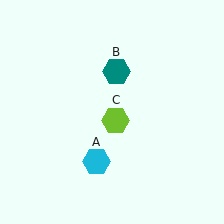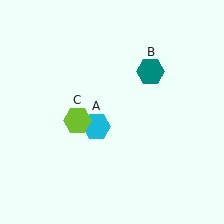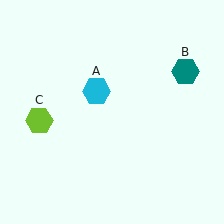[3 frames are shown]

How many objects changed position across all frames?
3 objects changed position: cyan hexagon (object A), teal hexagon (object B), lime hexagon (object C).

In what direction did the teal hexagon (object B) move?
The teal hexagon (object B) moved right.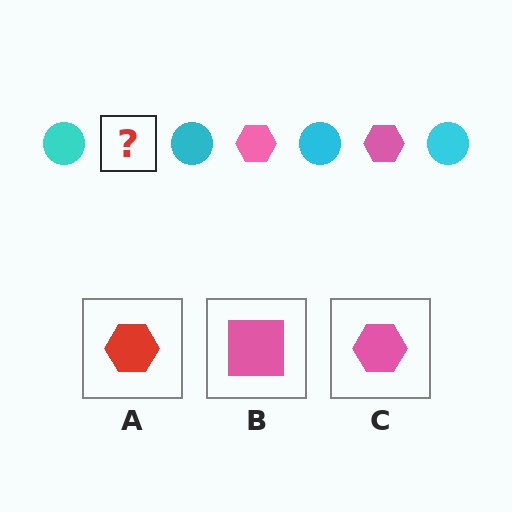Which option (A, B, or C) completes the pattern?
C.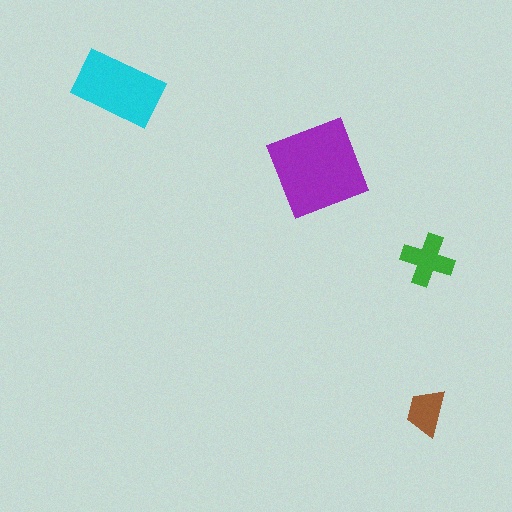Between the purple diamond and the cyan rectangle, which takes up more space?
The purple diamond.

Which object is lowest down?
The brown trapezoid is bottommost.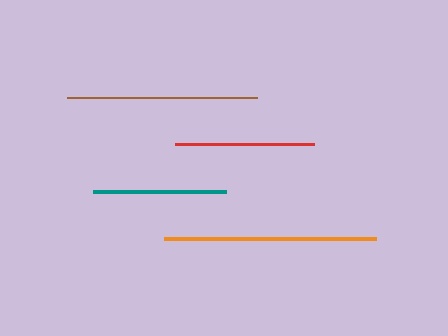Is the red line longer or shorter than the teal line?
The red line is longer than the teal line.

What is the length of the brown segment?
The brown segment is approximately 190 pixels long.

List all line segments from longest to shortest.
From longest to shortest: orange, brown, red, teal.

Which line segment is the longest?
The orange line is the longest at approximately 212 pixels.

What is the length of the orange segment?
The orange segment is approximately 212 pixels long.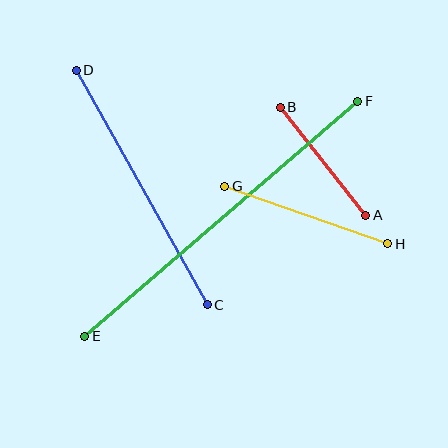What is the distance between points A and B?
The distance is approximately 138 pixels.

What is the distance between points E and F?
The distance is approximately 360 pixels.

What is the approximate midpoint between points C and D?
The midpoint is at approximately (142, 187) pixels.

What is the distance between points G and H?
The distance is approximately 173 pixels.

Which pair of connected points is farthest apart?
Points E and F are farthest apart.